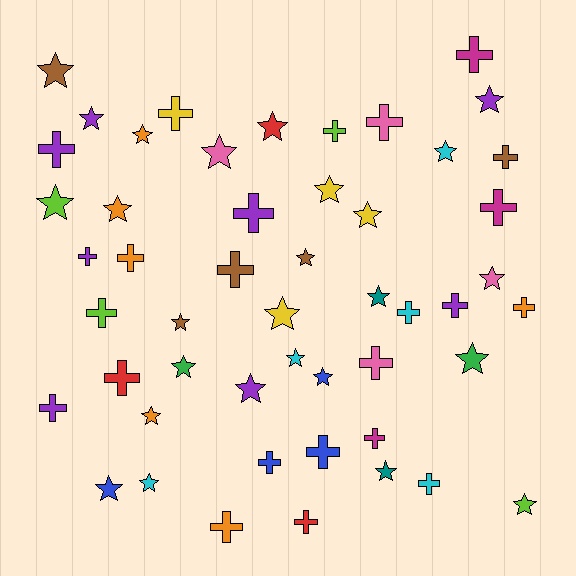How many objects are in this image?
There are 50 objects.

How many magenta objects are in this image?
There are 3 magenta objects.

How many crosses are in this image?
There are 24 crosses.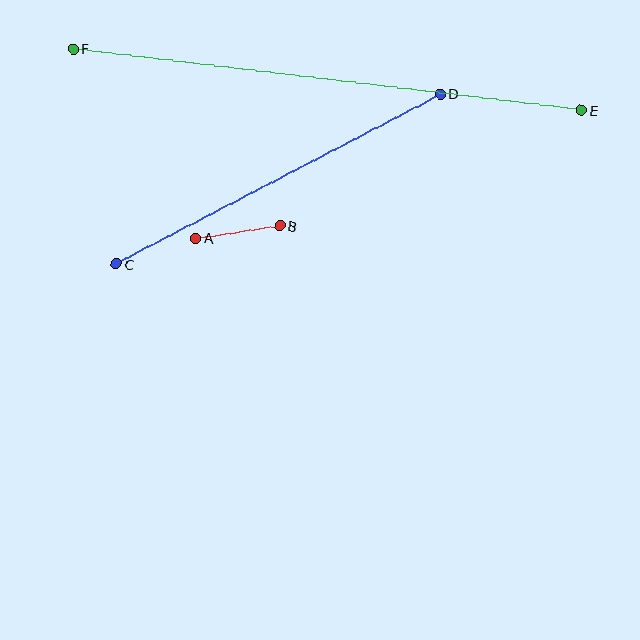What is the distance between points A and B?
The distance is approximately 85 pixels.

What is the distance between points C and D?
The distance is approximately 366 pixels.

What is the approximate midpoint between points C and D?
The midpoint is at approximately (278, 179) pixels.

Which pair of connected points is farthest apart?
Points E and F are farthest apart.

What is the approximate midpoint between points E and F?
The midpoint is at approximately (327, 79) pixels.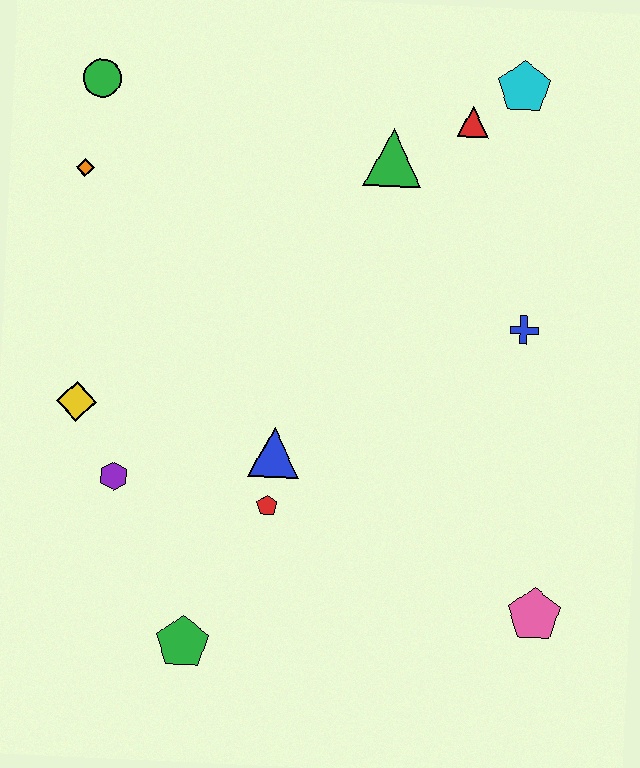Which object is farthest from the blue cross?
The green circle is farthest from the blue cross.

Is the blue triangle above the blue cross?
No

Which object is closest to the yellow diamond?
The purple hexagon is closest to the yellow diamond.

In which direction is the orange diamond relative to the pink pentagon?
The orange diamond is to the left of the pink pentagon.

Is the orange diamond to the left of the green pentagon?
Yes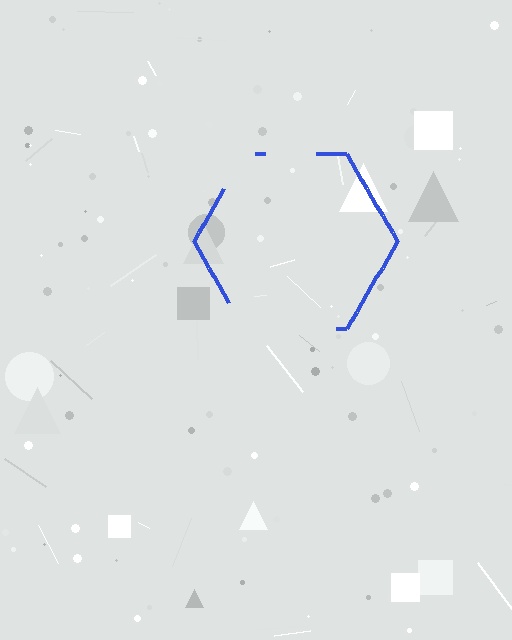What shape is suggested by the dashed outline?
The dashed outline suggests a hexagon.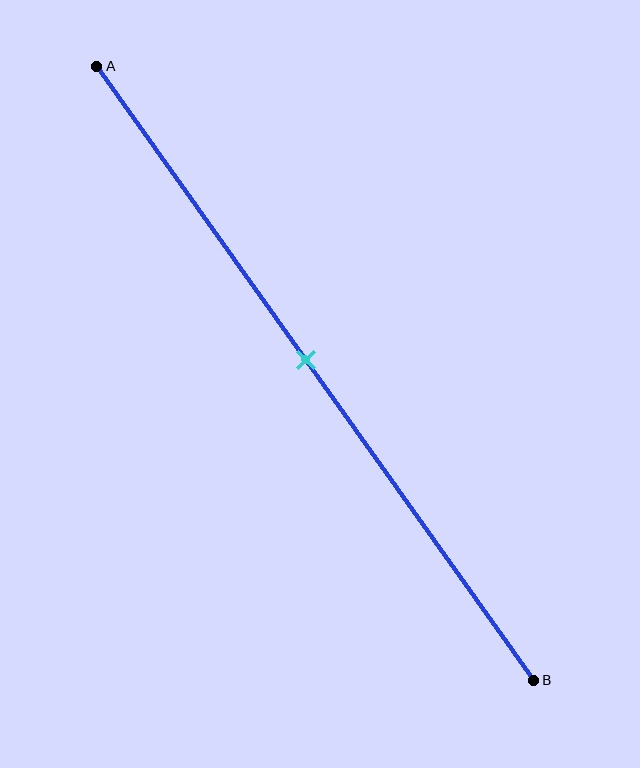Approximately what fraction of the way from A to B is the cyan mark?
The cyan mark is approximately 50% of the way from A to B.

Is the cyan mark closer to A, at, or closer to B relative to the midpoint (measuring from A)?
The cyan mark is approximately at the midpoint of segment AB.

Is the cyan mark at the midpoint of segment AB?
Yes, the mark is approximately at the midpoint.